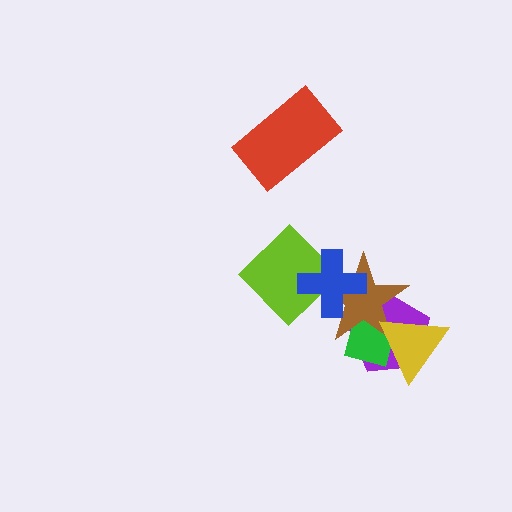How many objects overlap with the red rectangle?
0 objects overlap with the red rectangle.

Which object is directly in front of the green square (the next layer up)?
The brown star is directly in front of the green square.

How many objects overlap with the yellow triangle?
3 objects overlap with the yellow triangle.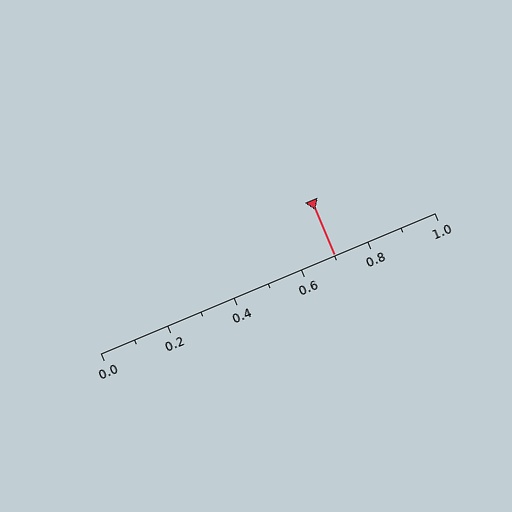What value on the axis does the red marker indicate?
The marker indicates approximately 0.7.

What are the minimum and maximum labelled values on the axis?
The axis runs from 0.0 to 1.0.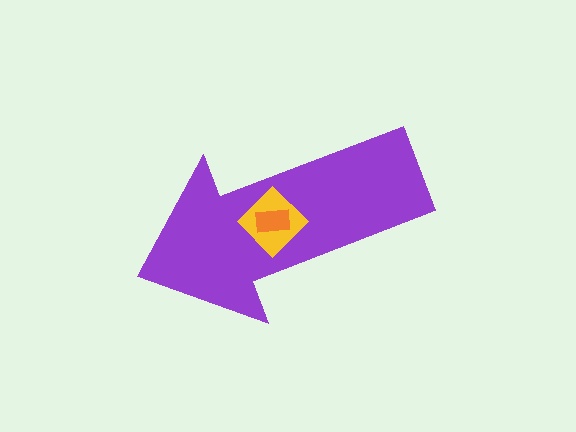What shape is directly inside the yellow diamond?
The orange rectangle.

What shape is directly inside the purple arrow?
The yellow diamond.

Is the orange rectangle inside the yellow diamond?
Yes.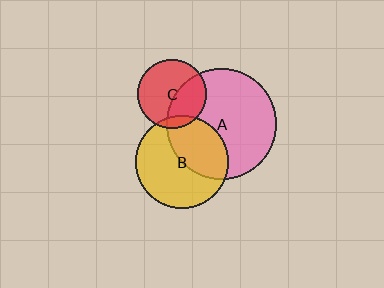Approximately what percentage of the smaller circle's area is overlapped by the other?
Approximately 40%.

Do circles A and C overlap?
Yes.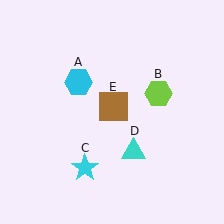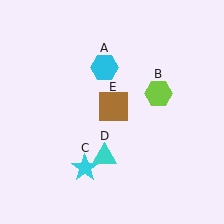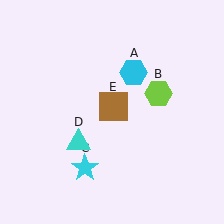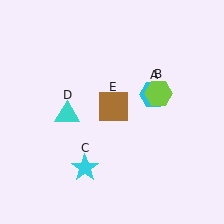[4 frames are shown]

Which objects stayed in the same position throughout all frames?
Lime hexagon (object B) and cyan star (object C) and brown square (object E) remained stationary.